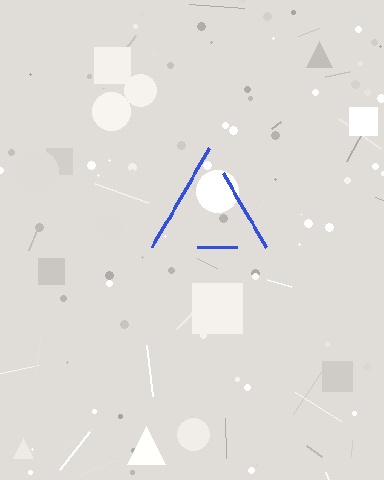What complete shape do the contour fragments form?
The contour fragments form a triangle.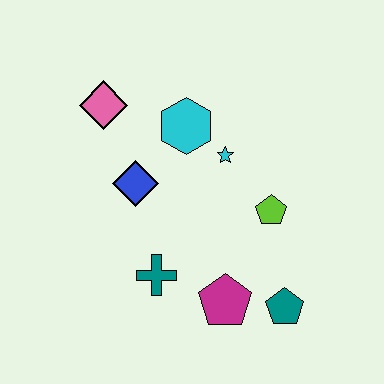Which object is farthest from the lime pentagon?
The pink diamond is farthest from the lime pentagon.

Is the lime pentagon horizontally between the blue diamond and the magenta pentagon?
No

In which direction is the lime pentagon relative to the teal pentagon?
The lime pentagon is above the teal pentagon.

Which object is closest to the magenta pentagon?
The teal pentagon is closest to the magenta pentagon.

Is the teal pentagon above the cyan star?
No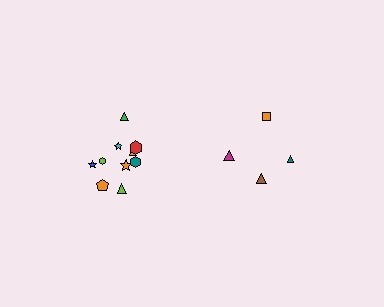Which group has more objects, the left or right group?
The left group.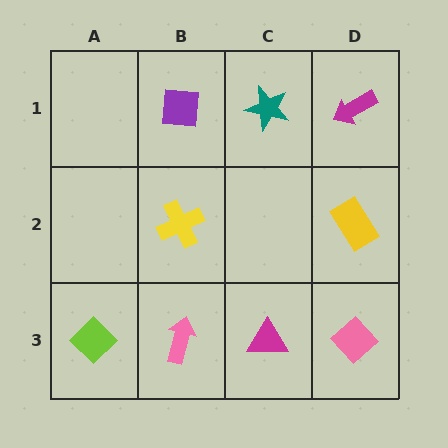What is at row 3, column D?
A pink diamond.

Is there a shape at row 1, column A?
No, that cell is empty.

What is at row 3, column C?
A magenta triangle.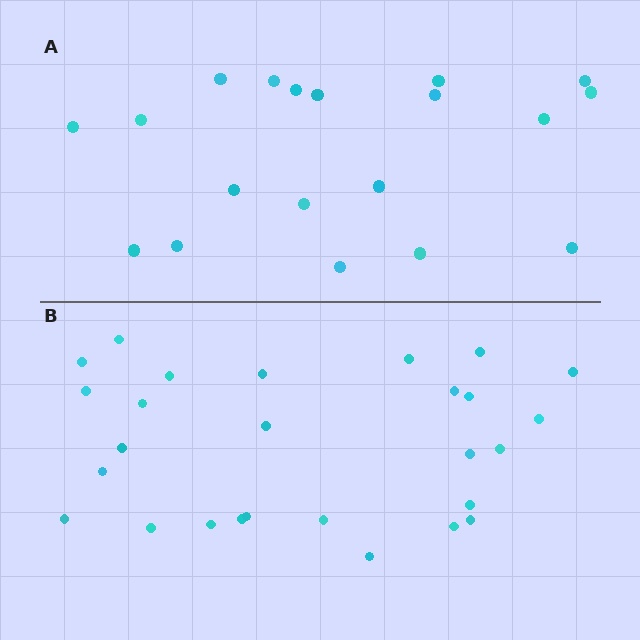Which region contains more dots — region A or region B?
Region B (the bottom region) has more dots.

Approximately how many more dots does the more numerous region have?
Region B has roughly 8 or so more dots than region A.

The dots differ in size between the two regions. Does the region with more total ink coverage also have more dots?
No. Region A has more total ink coverage because its dots are larger, but region B actually contains more individual dots. Total area can be misleading — the number of items is what matters here.